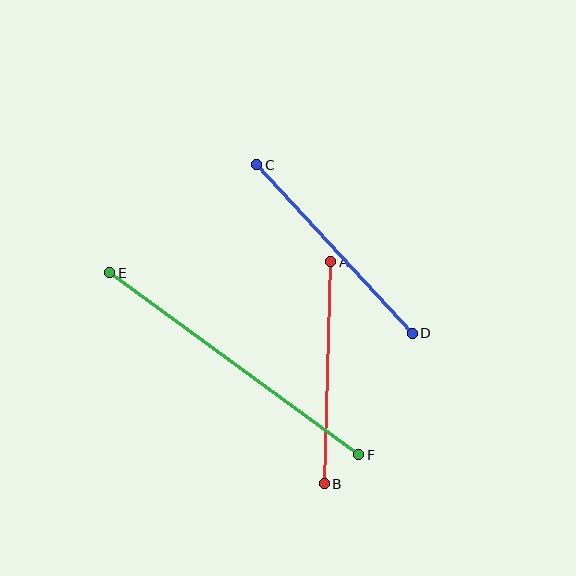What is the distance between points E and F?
The distance is approximately 309 pixels.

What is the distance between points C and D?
The distance is approximately 229 pixels.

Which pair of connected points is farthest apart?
Points E and F are farthest apart.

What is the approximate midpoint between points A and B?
The midpoint is at approximately (327, 373) pixels.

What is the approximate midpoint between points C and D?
The midpoint is at approximately (335, 249) pixels.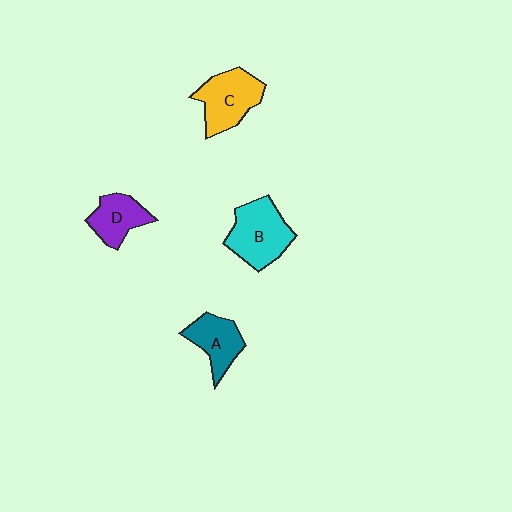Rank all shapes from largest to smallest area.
From largest to smallest: B (cyan), C (yellow), A (teal), D (purple).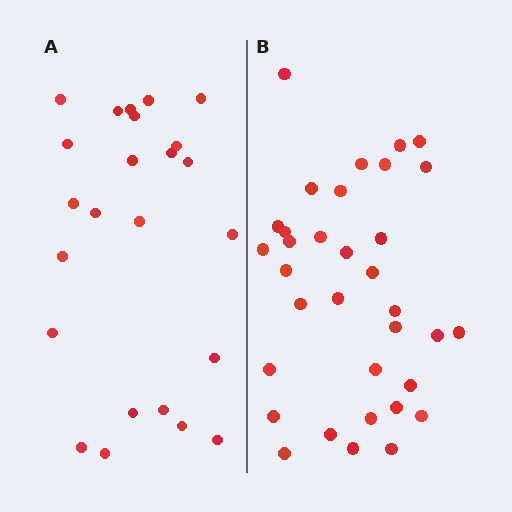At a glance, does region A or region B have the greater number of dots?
Region B (the right region) has more dots.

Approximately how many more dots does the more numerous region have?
Region B has roughly 10 or so more dots than region A.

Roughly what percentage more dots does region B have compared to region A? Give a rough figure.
About 40% more.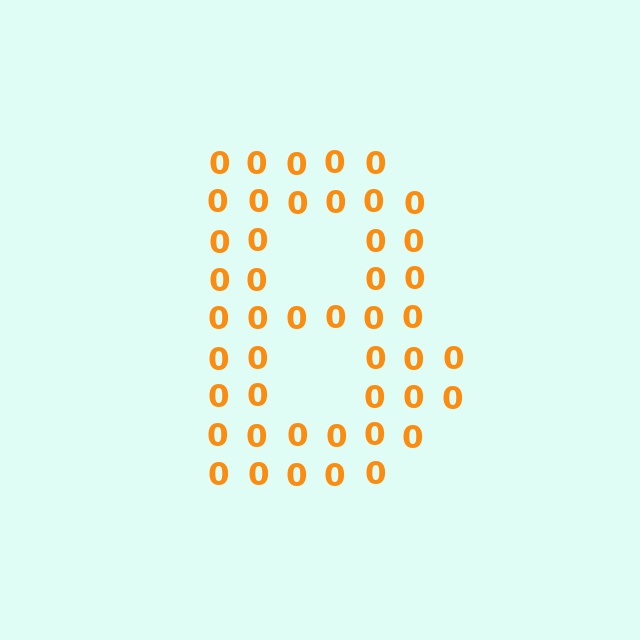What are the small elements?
The small elements are digit 0's.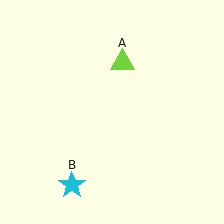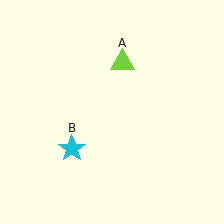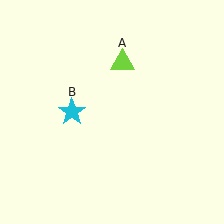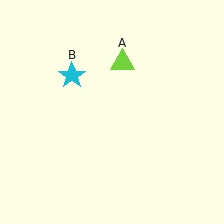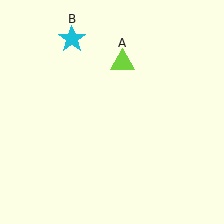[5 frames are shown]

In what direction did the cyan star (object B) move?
The cyan star (object B) moved up.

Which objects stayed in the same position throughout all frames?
Lime triangle (object A) remained stationary.